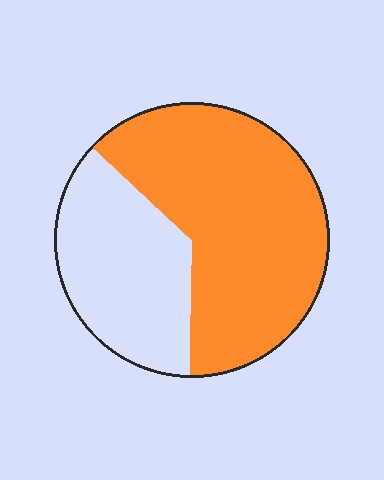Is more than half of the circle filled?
Yes.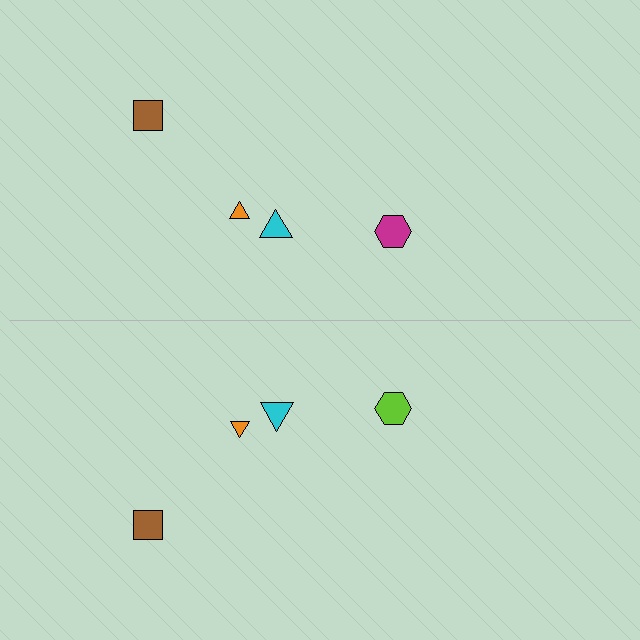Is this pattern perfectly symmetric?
No, the pattern is not perfectly symmetric. The lime hexagon on the bottom side breaks the symmetry — its mirror counterpart is magenta.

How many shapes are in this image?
There are 8 shapes in this image.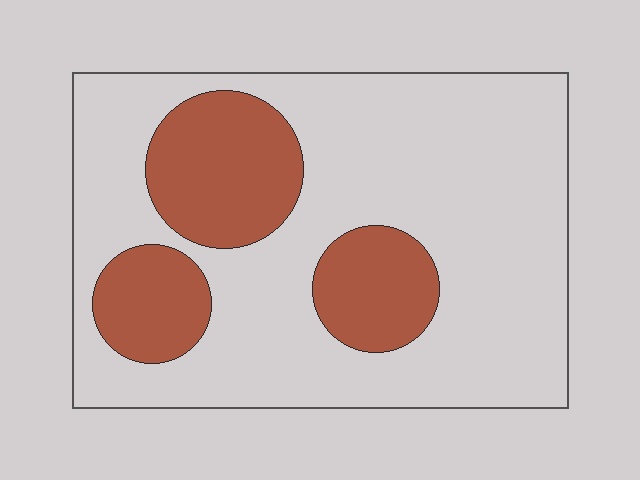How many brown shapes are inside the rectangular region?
3.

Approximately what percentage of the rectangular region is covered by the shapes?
Approximately 25%.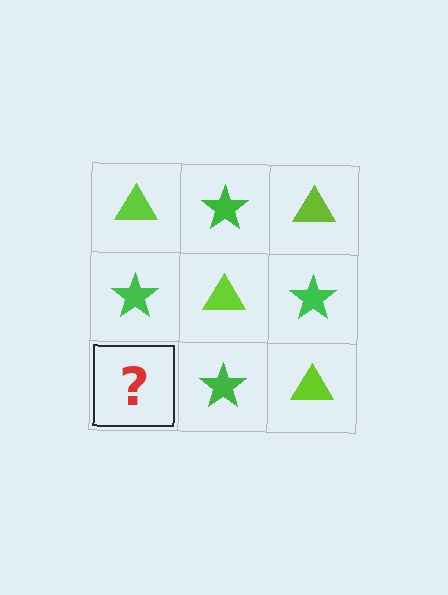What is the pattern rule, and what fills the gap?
The rule is that it alternates lime triangle and green star in a checkerboard pattern. The gap should be filled with a lime triangle.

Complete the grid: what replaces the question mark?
The question mark should be replaced with a lime triangle.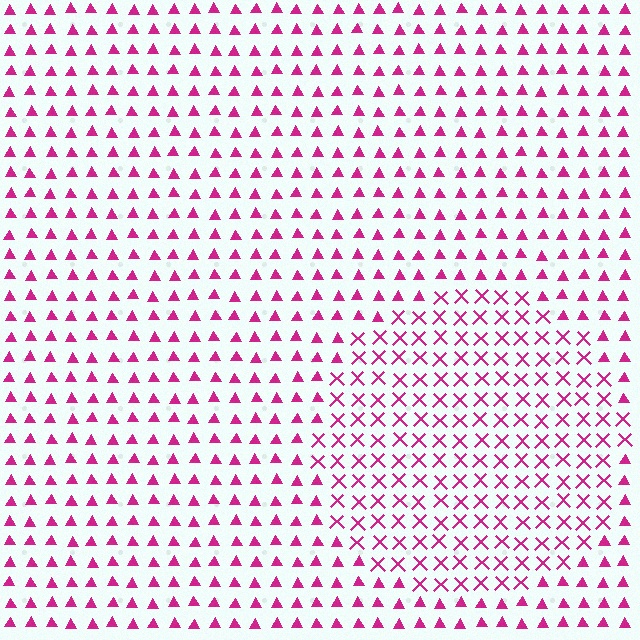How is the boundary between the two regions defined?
The boundary is defined by a change in element shape: X marks inside vs. triangles outside. All elements share the same color and spacing.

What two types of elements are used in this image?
The image uses X marks inside the circle region and triangles outside it.